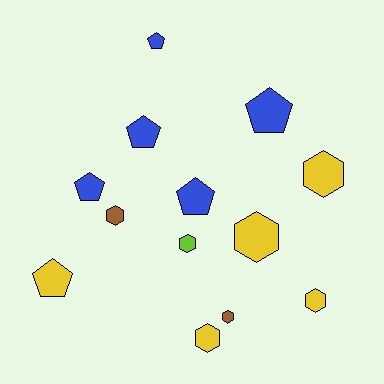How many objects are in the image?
There are 13 objects.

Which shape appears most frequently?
Hexagon, with 7 objects.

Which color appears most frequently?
Blue, with 5 objects.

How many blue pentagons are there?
There are 5 blue pentagons.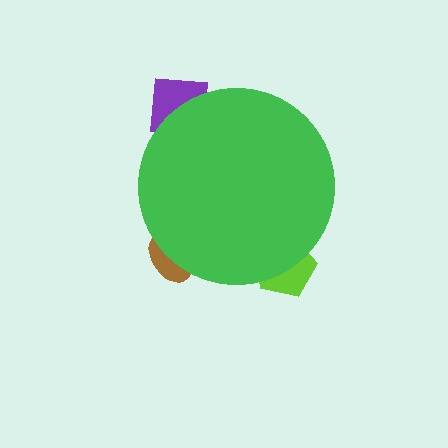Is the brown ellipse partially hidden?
Yes, the brown ellipse is partially hidden behind the green circle.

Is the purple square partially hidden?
Yes, the purple square is partially hidden behind the green circle.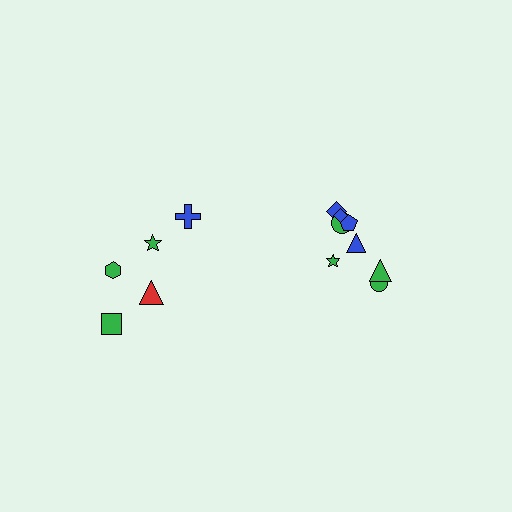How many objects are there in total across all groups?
There are 13 objects.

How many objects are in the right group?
There are 8 objects.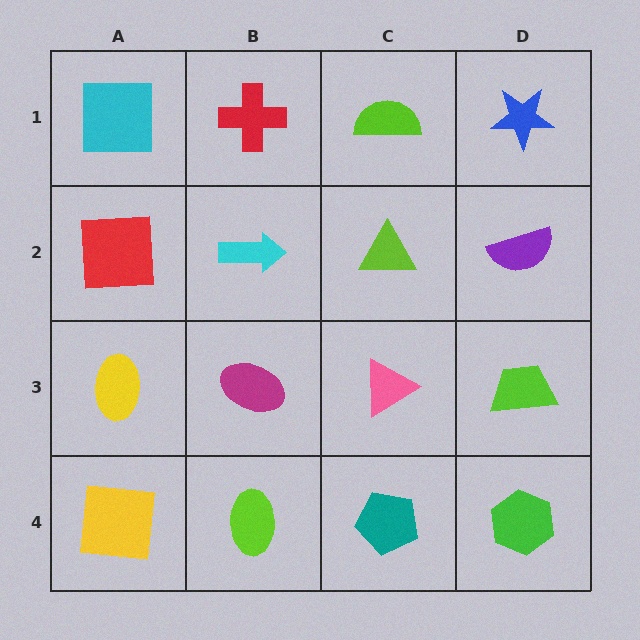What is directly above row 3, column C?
A lime triangle.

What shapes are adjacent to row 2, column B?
A red cross (row 1, column B), a magenta ellipse (row 3, column B), a red square (row 2, column A), a lime triangle (row 2, column C).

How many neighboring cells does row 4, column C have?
3.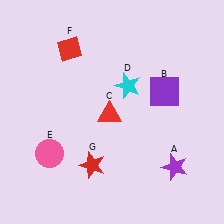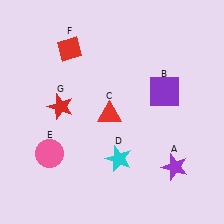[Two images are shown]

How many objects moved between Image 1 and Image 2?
2 objects moved between the two images.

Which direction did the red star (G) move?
The red star (G) moved up.